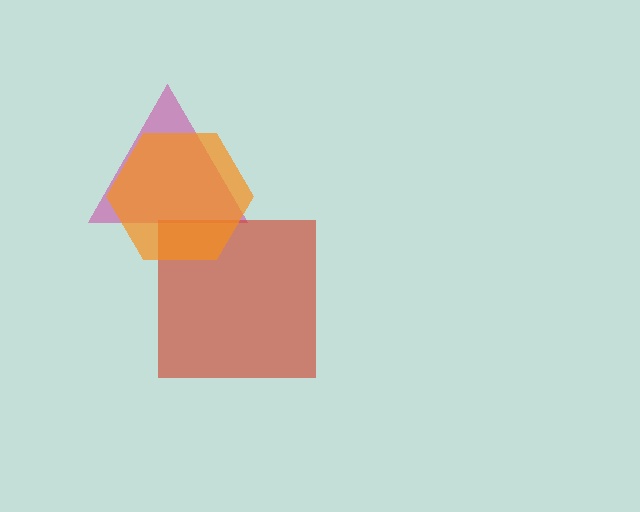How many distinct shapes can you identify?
There are 3 distinct shapes: a magenta triangle, a red square, an orange hexagon.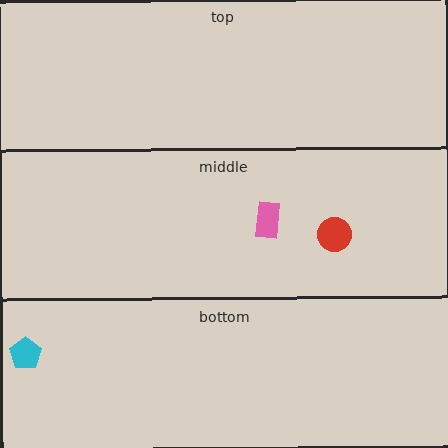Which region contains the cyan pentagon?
The bottom region.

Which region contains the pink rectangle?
The middle region.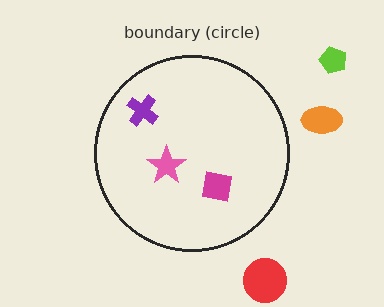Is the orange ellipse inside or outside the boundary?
Outside.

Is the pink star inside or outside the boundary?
Inside.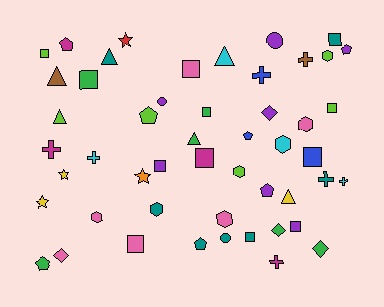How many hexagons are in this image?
There are 7 hexagons.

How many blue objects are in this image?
There are 3 blue objects.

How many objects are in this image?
There are 50 objects.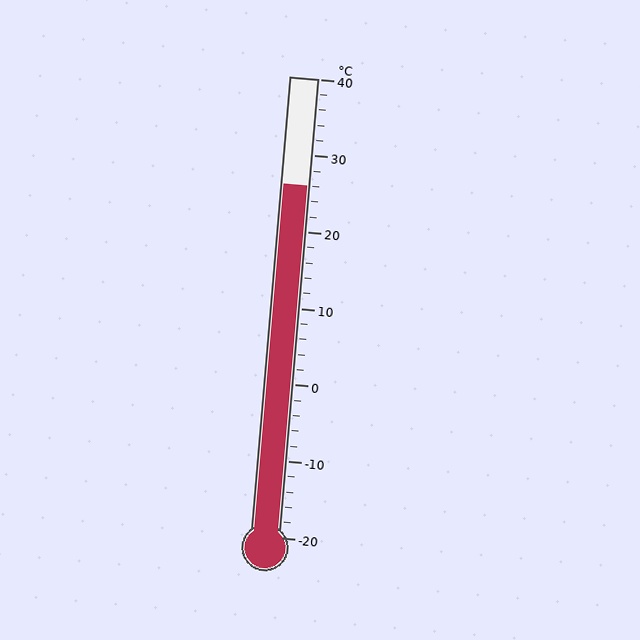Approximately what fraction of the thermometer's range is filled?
The thermometer is filled to approximately 75% of its range.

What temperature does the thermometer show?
The thermometer shows approximately 26°C.